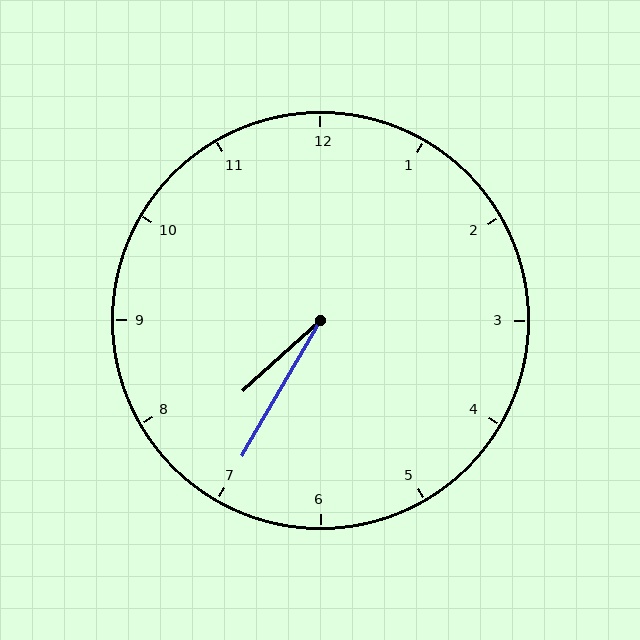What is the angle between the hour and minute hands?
Approximately 18 degrees.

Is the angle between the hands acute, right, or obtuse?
It is acute.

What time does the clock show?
7:35.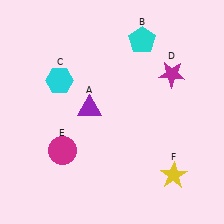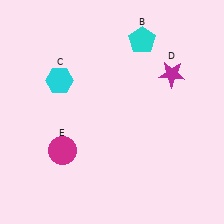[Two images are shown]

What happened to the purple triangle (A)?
The purple triangle (A) was removed in Image 2. It was in the top-left area of Image 1.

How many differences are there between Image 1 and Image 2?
There are 2 differences between the two images.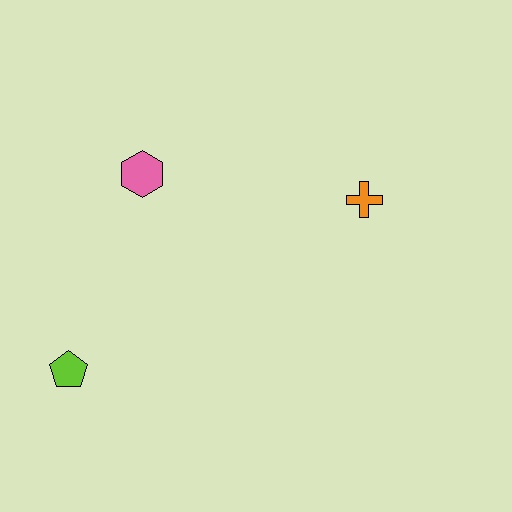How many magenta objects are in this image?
There are no magenta objects.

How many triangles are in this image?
There are no triangles.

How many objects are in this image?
There are 3 objects.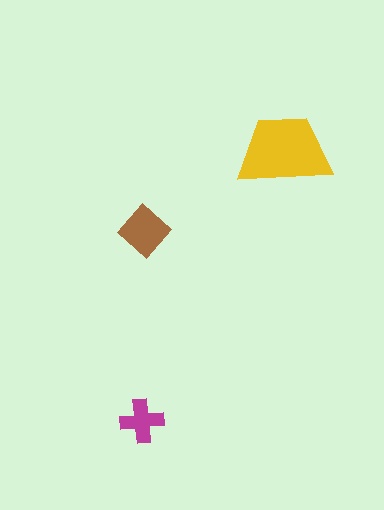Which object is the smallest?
The magenta cross.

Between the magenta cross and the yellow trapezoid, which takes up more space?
The yellow trapezoid.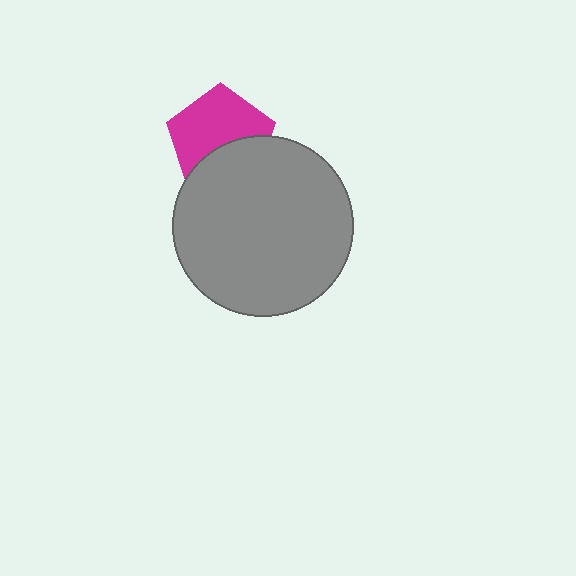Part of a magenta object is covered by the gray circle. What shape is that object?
It is a pentagon.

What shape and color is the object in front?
The object in front is a gray circle.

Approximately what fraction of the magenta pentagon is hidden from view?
Roughly 39% of the magenta pentagon is hidden behind the gray circle.